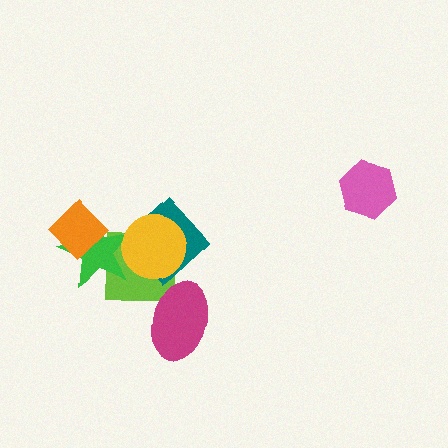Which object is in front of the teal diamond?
The yellow circle is in front of the teal diamond.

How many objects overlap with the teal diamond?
2 objects overlap with the teal diamond.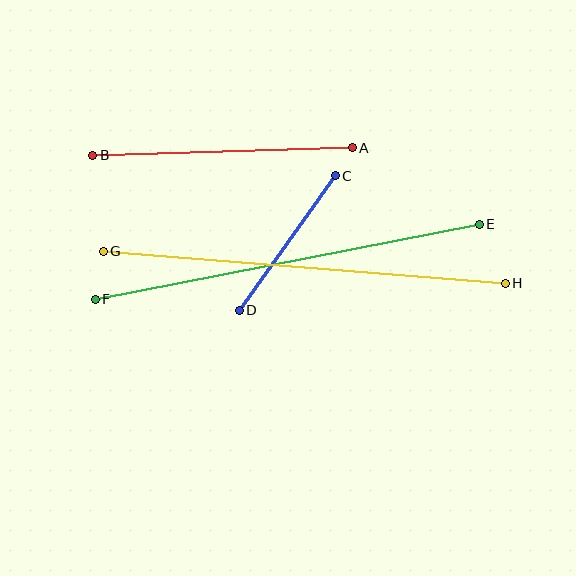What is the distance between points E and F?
The distance is approximately 392 pixels.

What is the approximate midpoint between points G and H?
The midpoint is at approximately (304, 267) pixels.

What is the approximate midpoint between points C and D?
The midpoint is at approximately (287, 243) pixels.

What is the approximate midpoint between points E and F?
The midpoint is at approximately (287, 262) pixels.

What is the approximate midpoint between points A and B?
The midpoint is at approximately (223, 151) pixels.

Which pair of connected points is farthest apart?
Points G and H are farthest apart.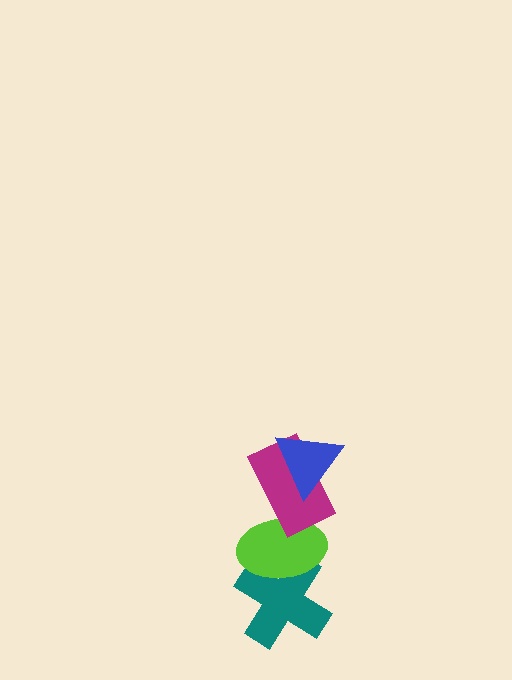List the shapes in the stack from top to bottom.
From top to bottom: the blue triangle, the magenta rectangle, the lime ellipse, the teal cross.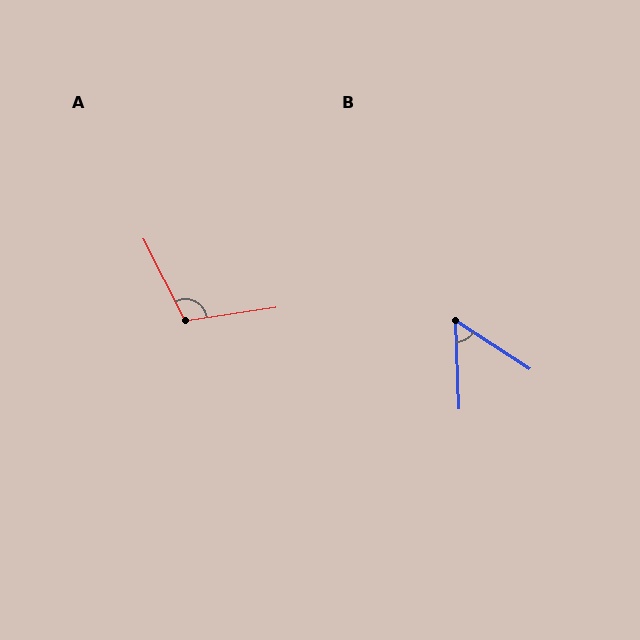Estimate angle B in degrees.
Approximately 55 degrees.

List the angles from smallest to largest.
B (55°), A (109°).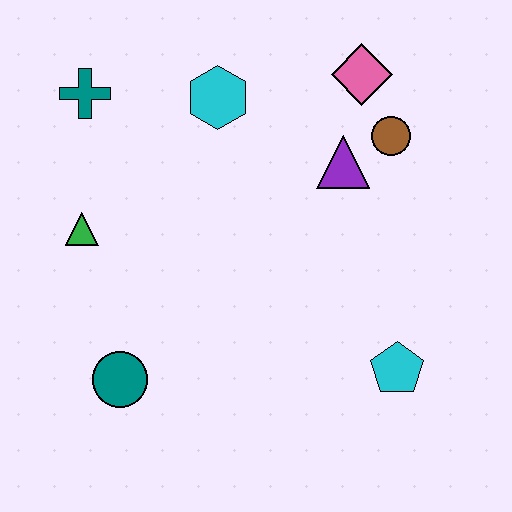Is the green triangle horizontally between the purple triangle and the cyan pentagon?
No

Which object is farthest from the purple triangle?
The teal circle is farthest from the purple triangle.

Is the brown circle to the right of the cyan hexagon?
Yes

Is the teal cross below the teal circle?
No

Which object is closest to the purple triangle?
The brown circle is closest to the purple triangle.